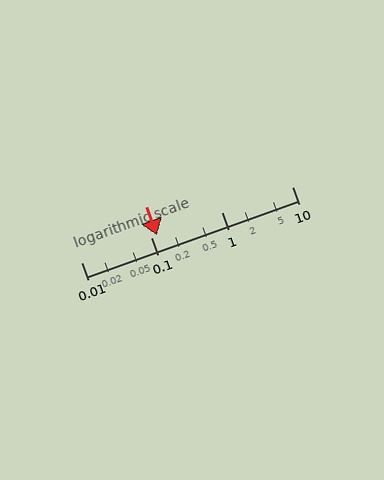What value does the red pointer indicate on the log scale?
The pointer indicates approximately 0.12.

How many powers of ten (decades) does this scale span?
The scale spans 3 decades, from 0.01 to 10.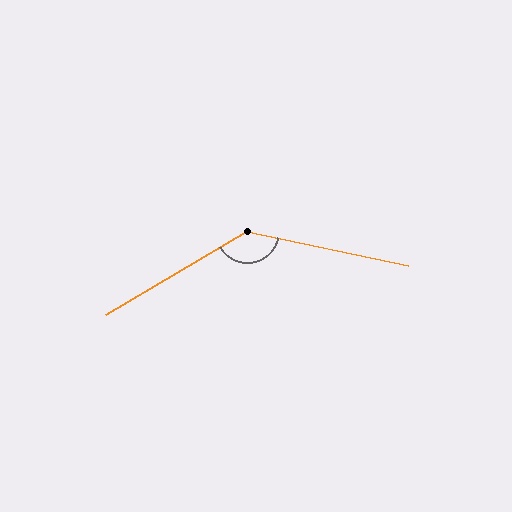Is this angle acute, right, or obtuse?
It is obtuse.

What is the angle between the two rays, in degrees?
Approximately 137 degrees.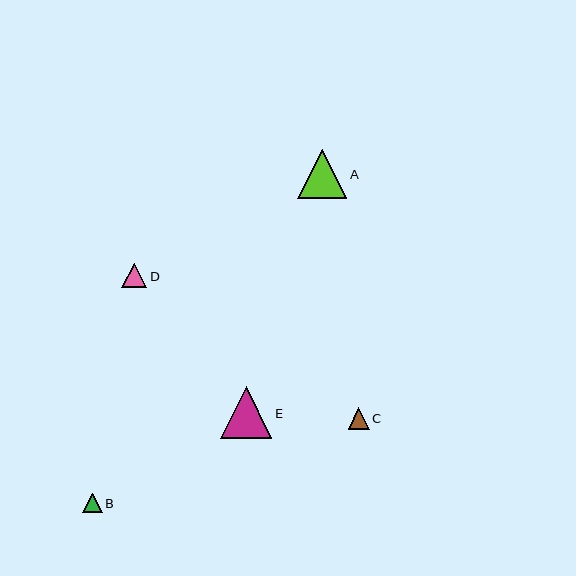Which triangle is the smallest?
Triangle B is the smallest with a size of approximately 19 pixels.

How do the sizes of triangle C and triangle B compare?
Triangle C and triangle B are approximately the same size.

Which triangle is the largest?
Triangle E is the largest with a size of approximately 52 pixels.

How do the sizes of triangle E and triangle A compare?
Triangle E and triangle A are approximately the same size.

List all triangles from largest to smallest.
From largest to smallest: E, A, D, C, B.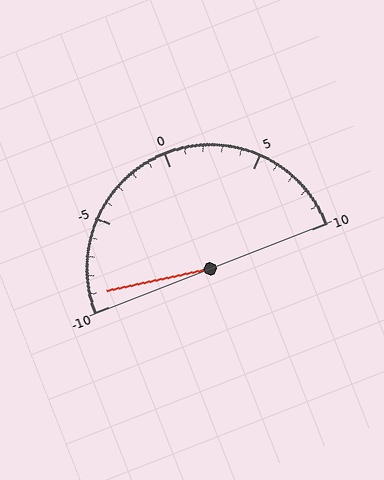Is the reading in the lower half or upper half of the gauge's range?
The reading is in the lower half of the range (-10 to 10).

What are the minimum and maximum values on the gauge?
The gauge ranges from -10 to 10.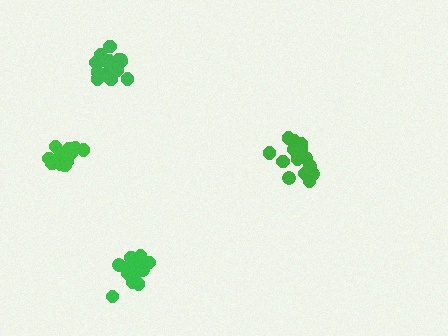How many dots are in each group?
Group 1: 17 dots, Group 2: 17 dots, Group 3: 18 dots, Group 4: 16 dots (68 total).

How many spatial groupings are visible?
There are 4 spatial groupings.